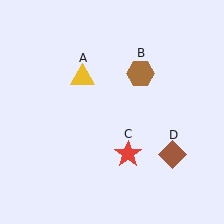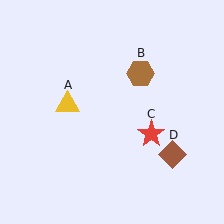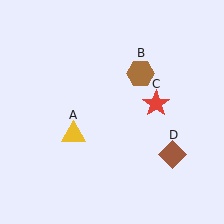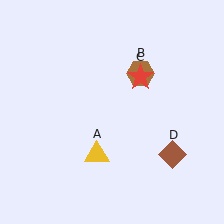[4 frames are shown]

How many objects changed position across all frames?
2 objects changed position: yellow triangle (object A), red star (object C).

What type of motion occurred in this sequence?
The yellow triangle (object A), red star (object C) rotated counterclockwise around the center of the scene.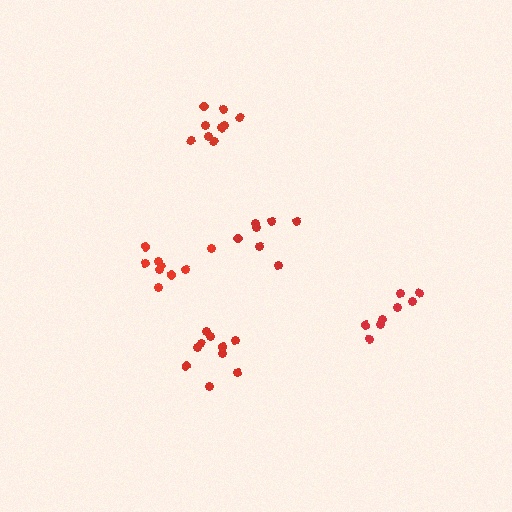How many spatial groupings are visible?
There are 5 spatial groupings.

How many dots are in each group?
Group 1: 10 dots, Group 2: 8 dots, Group 3: 9 dots, Group 4: 9 dots, Group 5: 7 dots (43 total).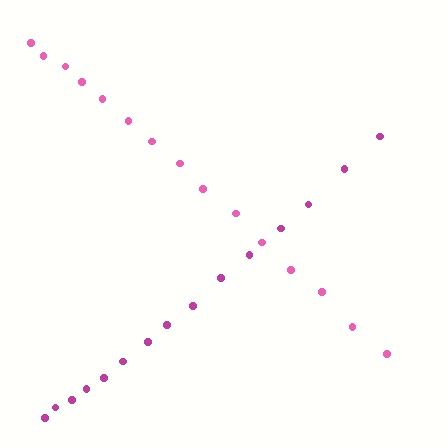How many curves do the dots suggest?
There are 2 distinct paths.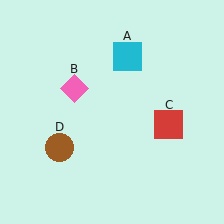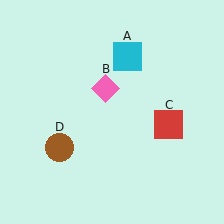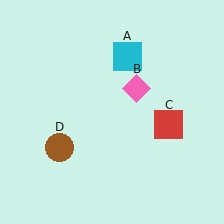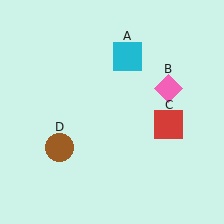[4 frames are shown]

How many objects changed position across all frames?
1 object changed position: pink diamond (object B).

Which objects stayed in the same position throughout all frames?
Cyan square (object A) and red square (object C) and brown circle (object D) remained stationary.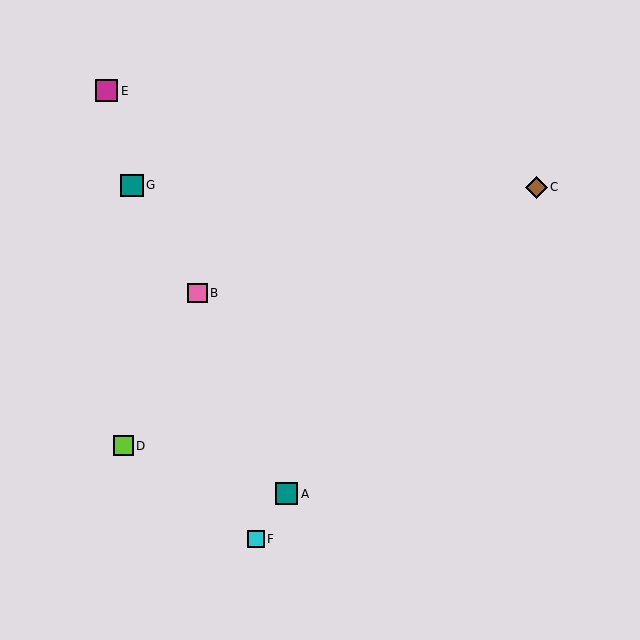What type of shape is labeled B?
Shape B is a pink square.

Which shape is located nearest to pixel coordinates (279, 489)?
The teal square (labeled A) at (287, 494) is nearest to that location.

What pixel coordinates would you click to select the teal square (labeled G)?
Click at (132, 185) to select the teal square G.